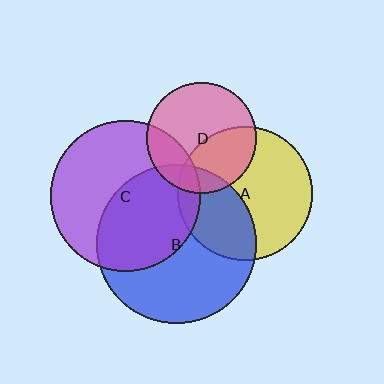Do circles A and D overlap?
Yes.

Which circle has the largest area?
Circle B (blue).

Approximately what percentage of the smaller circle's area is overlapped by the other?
Approximately 40%.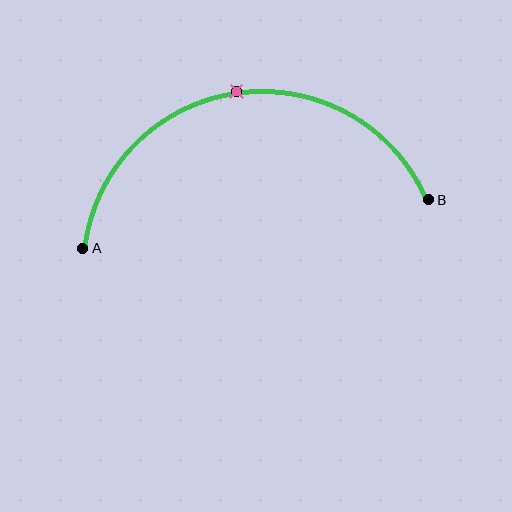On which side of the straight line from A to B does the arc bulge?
The arc bulges above the straight line connecting A and B.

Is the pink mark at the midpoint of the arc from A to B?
Yes. The pink mark lies on the arc at equal arc-length from both A and B — it is the arc midpoint.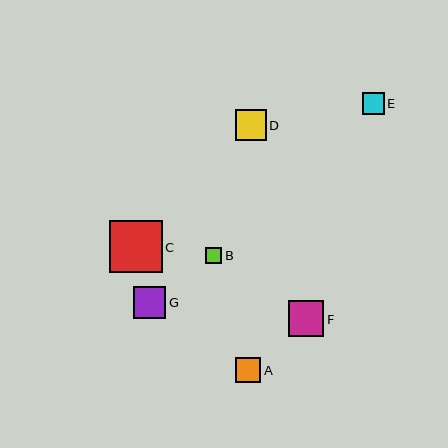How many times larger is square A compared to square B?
Square A is approximately 1.6 times the size of square B.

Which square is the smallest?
Square B is the smallest with a size of approximately 16 pixels.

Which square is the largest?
Square C is the largest with a size of approximately 52 pixels.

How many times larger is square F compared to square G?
Square F is approximately 1.1 times the size of square G.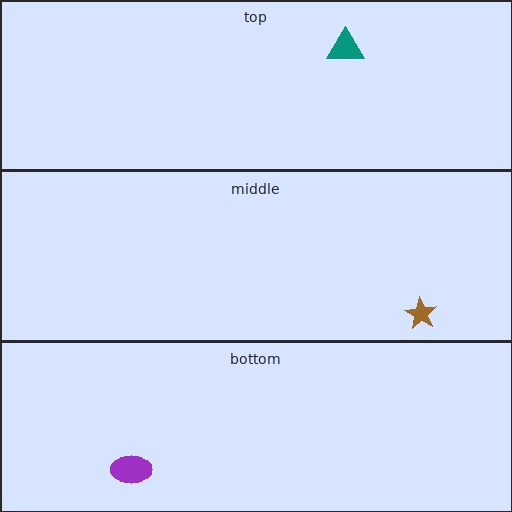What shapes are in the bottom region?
The purple ellipse.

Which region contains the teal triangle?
The top region.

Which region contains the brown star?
The middle region.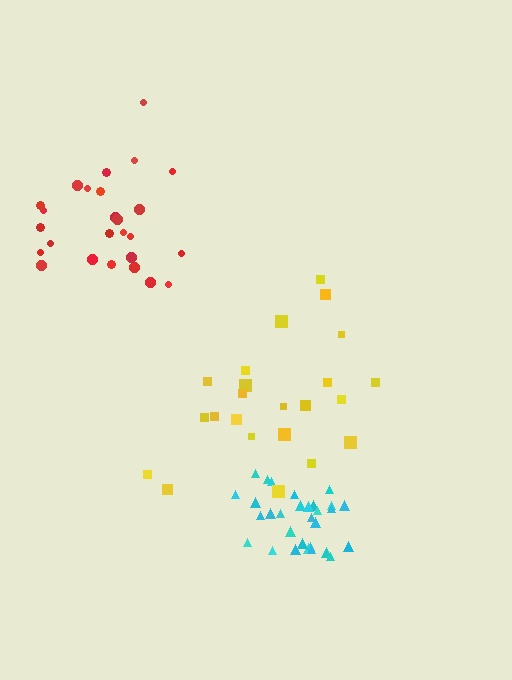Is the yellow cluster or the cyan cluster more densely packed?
Cyan.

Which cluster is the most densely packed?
Cyan.